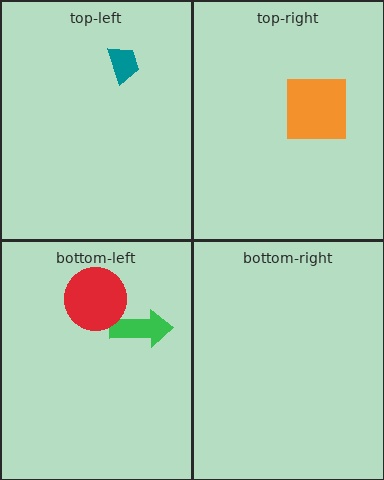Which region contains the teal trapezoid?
The top-left region.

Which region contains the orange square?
The top-right region.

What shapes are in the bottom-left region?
The green arrow, the red circle.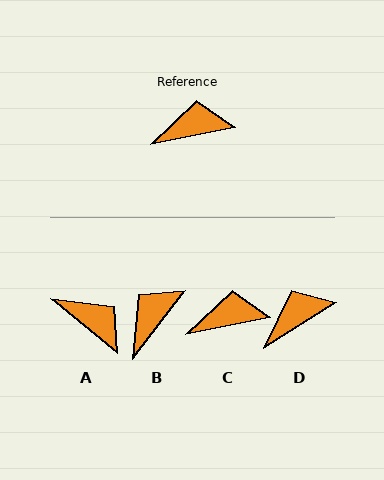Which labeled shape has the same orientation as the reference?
C.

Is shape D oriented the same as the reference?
No, it is off by about 20 degrees.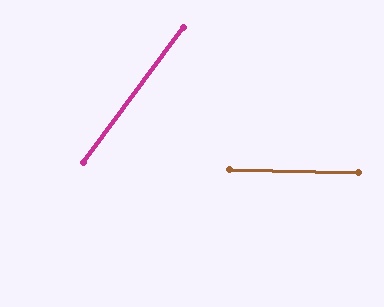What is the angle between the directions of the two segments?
Approximately 55 degrees.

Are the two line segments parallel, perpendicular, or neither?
Neither parallel nor perpendicular — they differ by about 55°.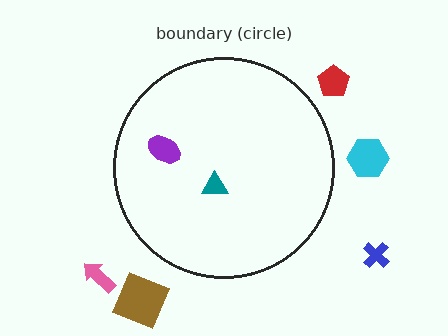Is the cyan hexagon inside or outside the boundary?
Outside.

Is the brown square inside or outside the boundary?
Outside.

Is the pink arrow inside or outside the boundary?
Outside.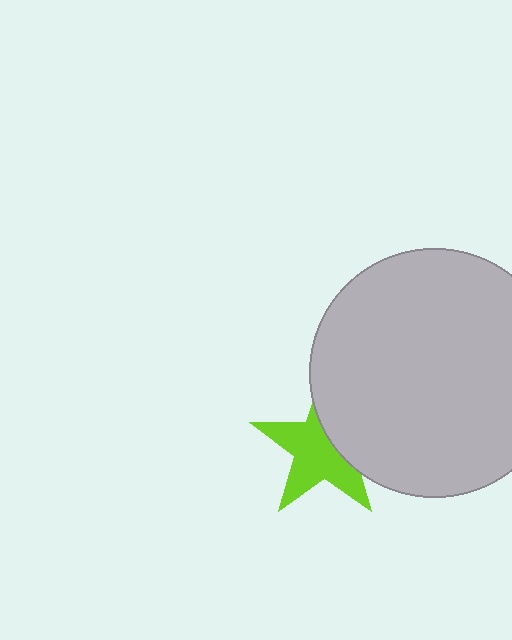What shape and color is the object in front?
The object in front is a light gray circle.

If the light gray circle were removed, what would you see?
You would see the complete lime star.